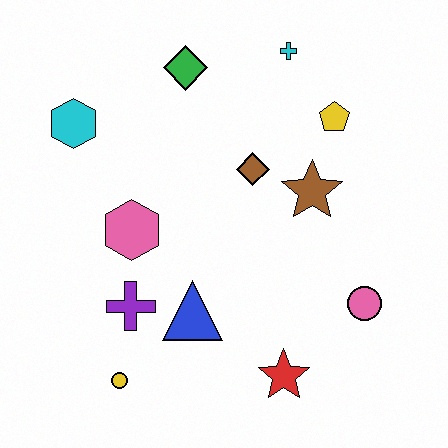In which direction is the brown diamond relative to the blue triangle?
The brown diamond is above the blue triangle.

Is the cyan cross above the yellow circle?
Yes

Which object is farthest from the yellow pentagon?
The yellow circle is farthest from the yellow pentagon.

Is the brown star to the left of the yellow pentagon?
Yes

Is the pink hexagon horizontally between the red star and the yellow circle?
Yes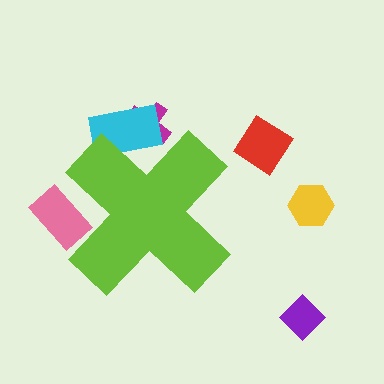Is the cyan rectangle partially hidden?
Yes, the cyan rectangle is partially hidden behind the lime cross.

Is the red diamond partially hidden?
No, the red diamond is fully visible.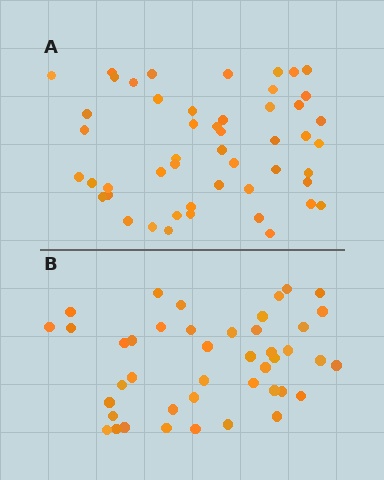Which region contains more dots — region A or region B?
Region A (the top region) has more dots.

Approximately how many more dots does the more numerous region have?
Region A has roughly 8 or so more dots than region B.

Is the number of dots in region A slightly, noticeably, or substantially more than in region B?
Region A has only slightly more — the two regions are fairly close. The ratio is roughly 1.2 to 1.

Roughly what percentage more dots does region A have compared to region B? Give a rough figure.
About 15% more.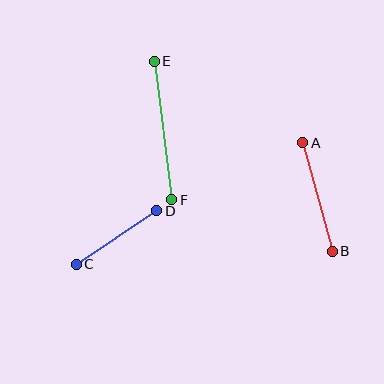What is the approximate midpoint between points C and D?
The midpoint is at approximately (117, 238) pixels.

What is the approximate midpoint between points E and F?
The midpoint is at approximately (163, 131) pixels.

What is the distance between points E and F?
The distance is approximately 139 pixels.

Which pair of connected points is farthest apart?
Points E and F are farthest apart.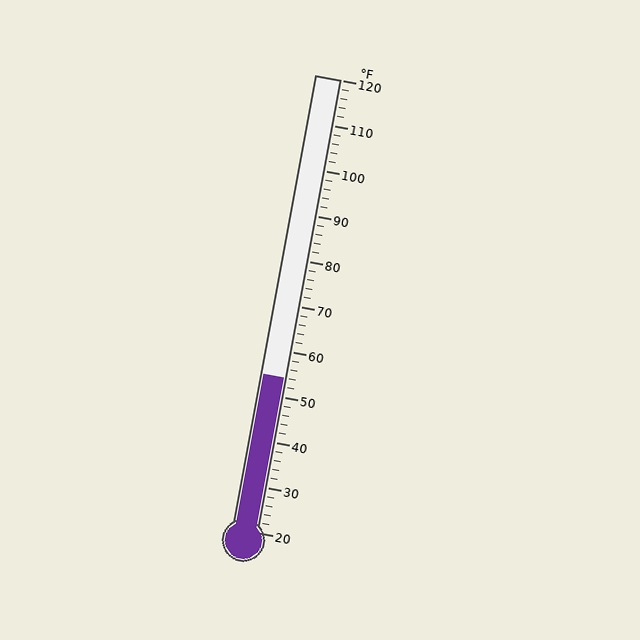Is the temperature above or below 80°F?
The temperature is below 80°F.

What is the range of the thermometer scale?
The thermometer scale ranges from 20°F to 120°F.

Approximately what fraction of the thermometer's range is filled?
The thermometer is filled to approximately 35% of its range.